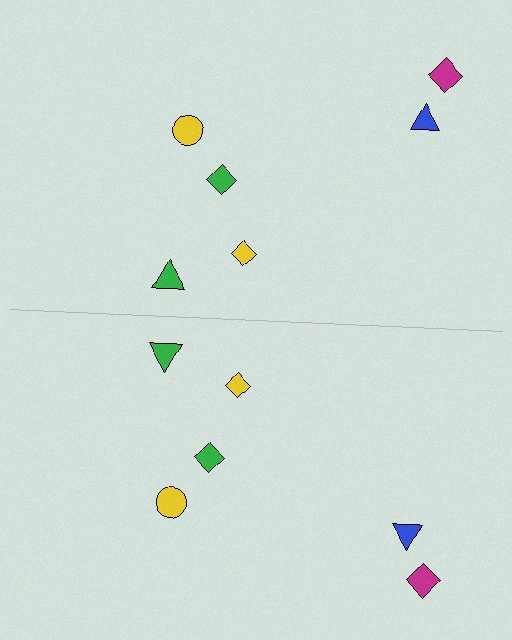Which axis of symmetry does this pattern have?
The pattern has a horizontal axis of symmetry running through the center of the image.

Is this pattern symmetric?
Yes, this pattern has bilateral (reflection) symmetry.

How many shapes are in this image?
There are 12 shapes in this image.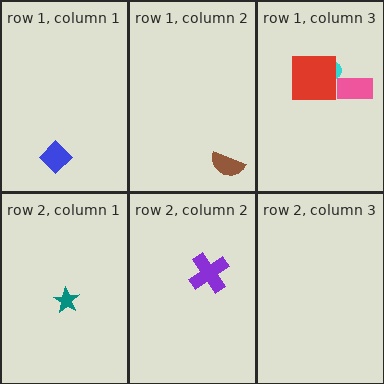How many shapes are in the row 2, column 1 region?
1.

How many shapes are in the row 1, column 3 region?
3.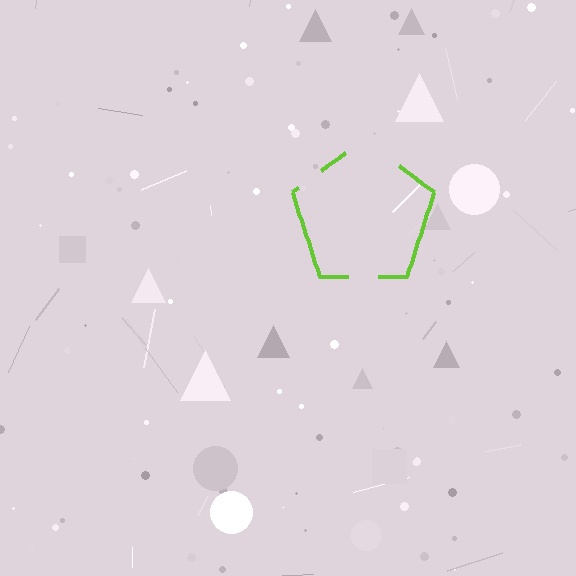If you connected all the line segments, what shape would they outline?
They would outline a pentagon.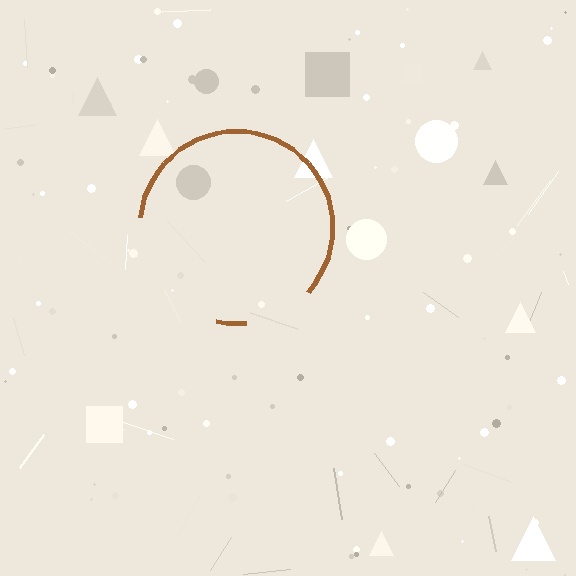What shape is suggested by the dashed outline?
The dashed outline suggests a circle.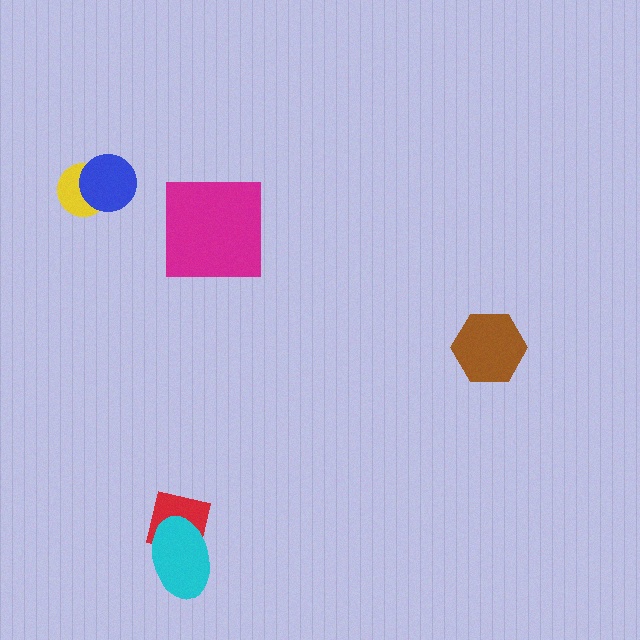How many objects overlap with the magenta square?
0 objects overlap with the magenta square.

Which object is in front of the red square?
The cyan ellipse is in front of the red square.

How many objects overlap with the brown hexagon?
0 objects overlap with the brown hexagon.